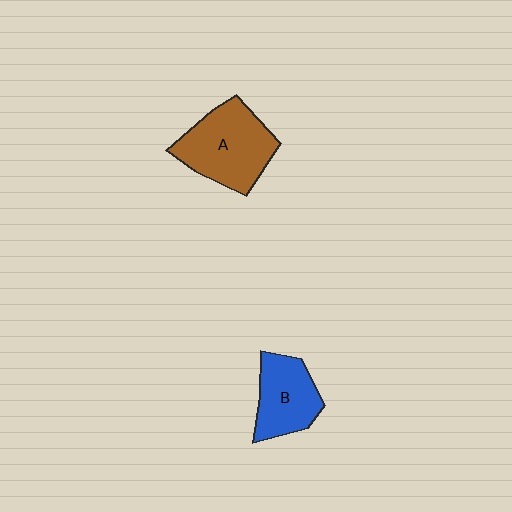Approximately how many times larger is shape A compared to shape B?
Approximately 1.4 times.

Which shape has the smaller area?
Shape B (blue).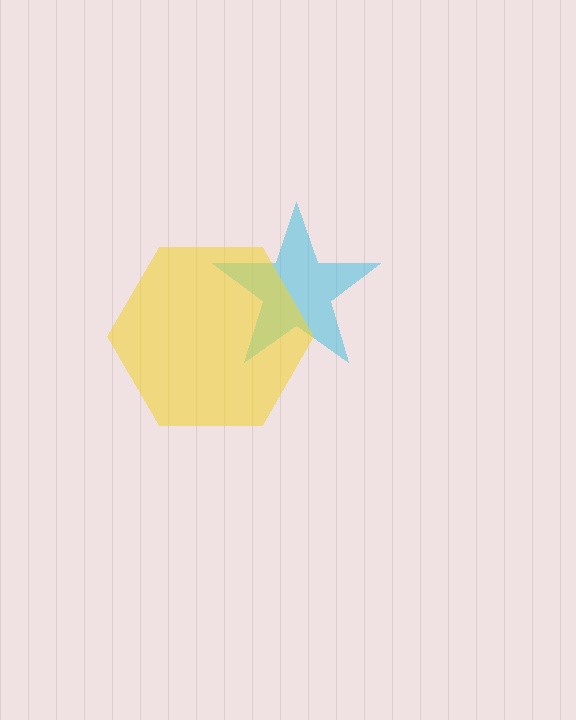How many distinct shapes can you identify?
There are 2 distinct shapes: a cyan star, a yellow hexagon.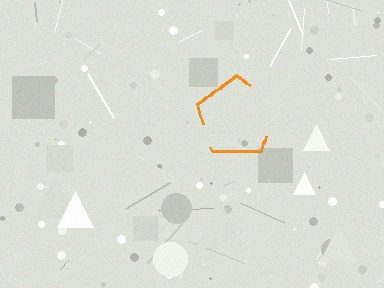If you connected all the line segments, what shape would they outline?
They would outline a pentagon.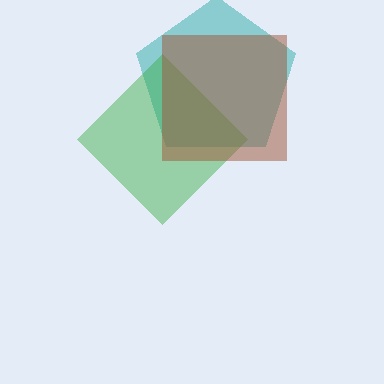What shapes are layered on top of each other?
The layered shapes are: a teal pentagon, a green diamond, a brown square.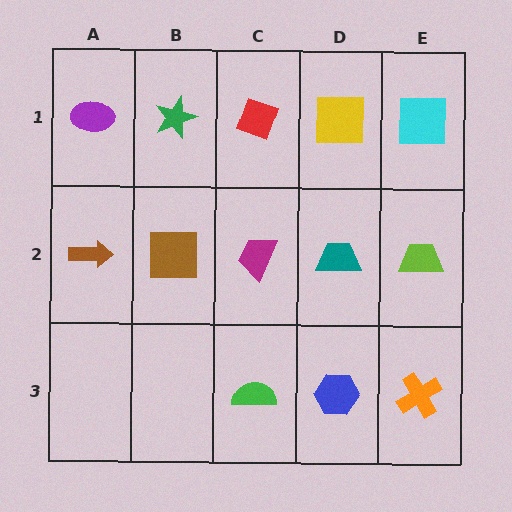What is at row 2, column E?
A lime trapezoid.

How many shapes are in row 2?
5 shapes.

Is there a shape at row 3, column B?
No, that cell is empty.